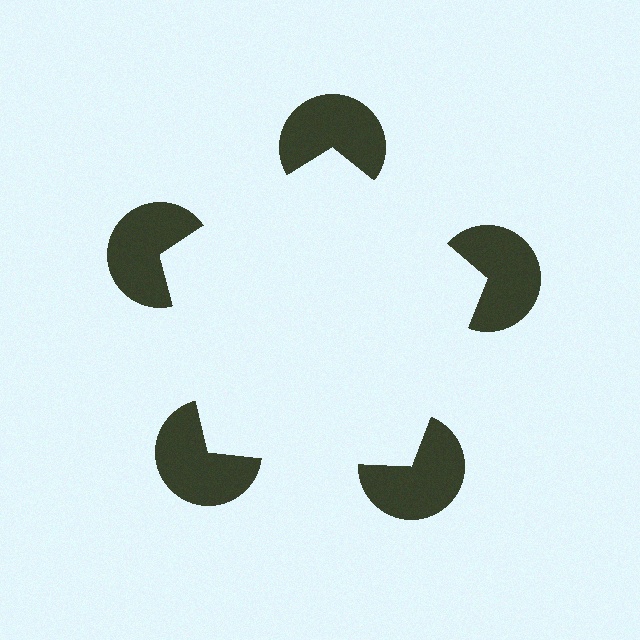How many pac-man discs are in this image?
There are 5 — one at each vertex of the illusory pentagon.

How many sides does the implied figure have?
5 sides.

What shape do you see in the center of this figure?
An illusory pentagon — its edges are inferred from the aligned wedge cuts in the pac-man discs, not physically drawn.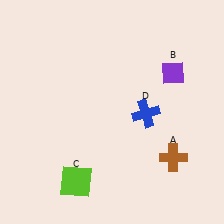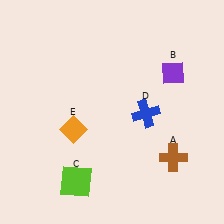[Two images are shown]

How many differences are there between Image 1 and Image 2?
There is 1 difference between the two images.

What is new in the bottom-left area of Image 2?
An orange diamond (E) was added in the bottom-left area of Image 2.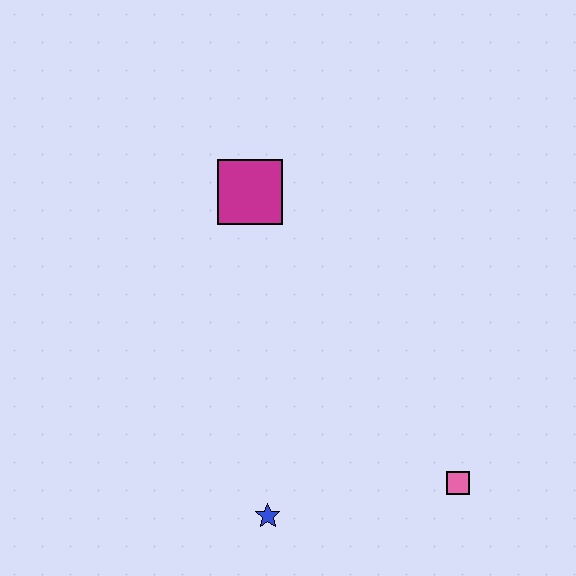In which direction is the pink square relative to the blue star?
The pink square is to the right of the blue star.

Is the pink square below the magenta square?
Yes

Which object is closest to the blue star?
The pink square is closest to the blue star.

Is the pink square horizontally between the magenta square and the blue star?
No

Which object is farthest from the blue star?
The magenta square is farthest from the blue star.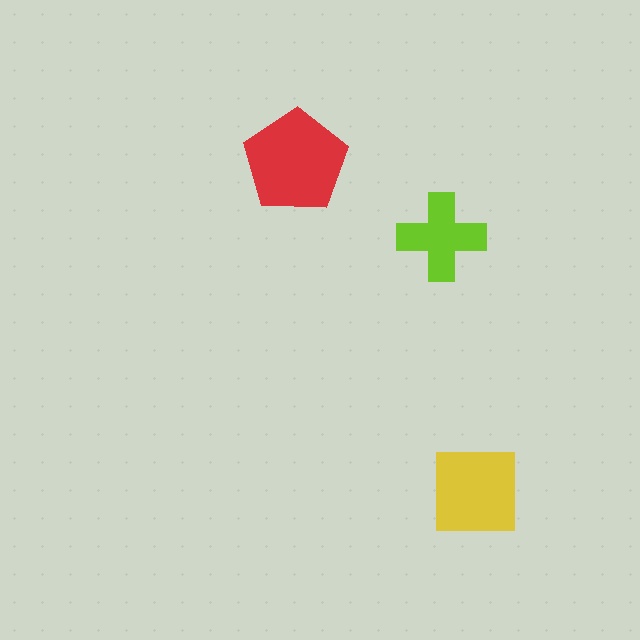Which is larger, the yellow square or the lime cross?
The yellow square.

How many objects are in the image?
There are 3 objects in the image.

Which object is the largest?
The red pentagon.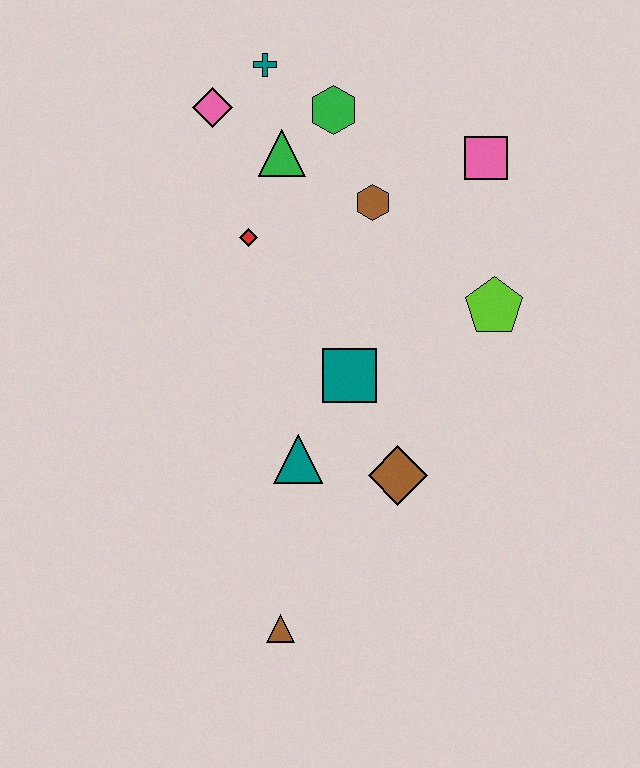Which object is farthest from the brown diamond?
The teal cross is farthest from the brown diamond.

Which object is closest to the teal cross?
The pink diamond is closest to the teal cross.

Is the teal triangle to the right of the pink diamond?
Yes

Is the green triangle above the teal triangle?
Yes